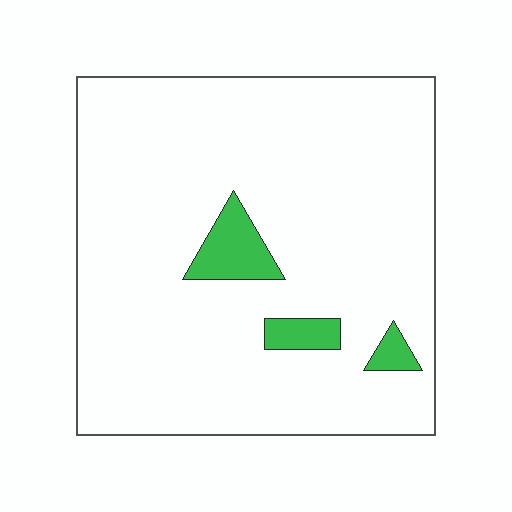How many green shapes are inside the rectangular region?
3.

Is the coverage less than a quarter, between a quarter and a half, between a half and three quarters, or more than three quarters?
Less than a quarter.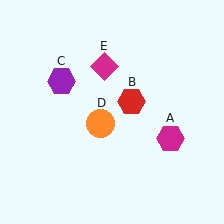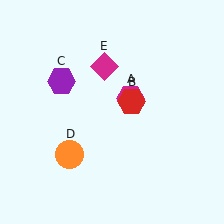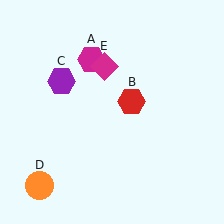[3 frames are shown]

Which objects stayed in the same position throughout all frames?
Red hexagon (object B) and purple hexagon (object C) and magenta diamond (object E) remained stationary.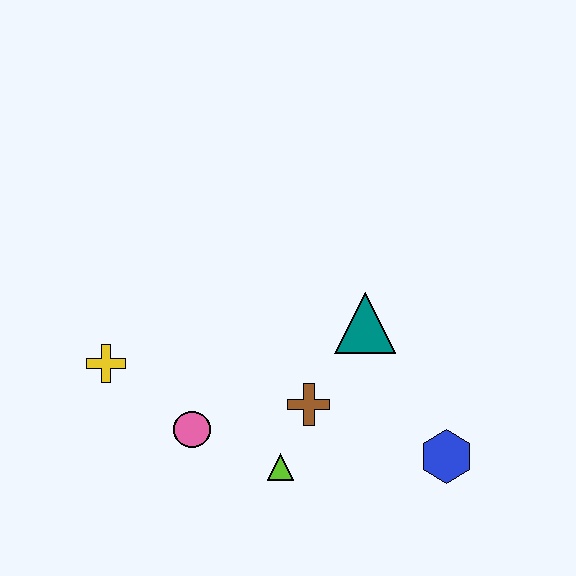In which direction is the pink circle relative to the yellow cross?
The pink circle is to the right of the yellow cross.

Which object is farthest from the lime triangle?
The yellow cross is farthest from the lime triangle.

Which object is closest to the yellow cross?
The pink circle is closest to the yellow cross.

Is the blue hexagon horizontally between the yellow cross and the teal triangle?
No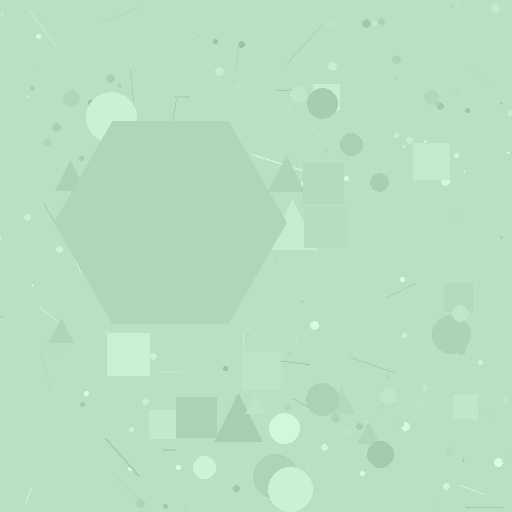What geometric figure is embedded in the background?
A hexagon is embedded in the background.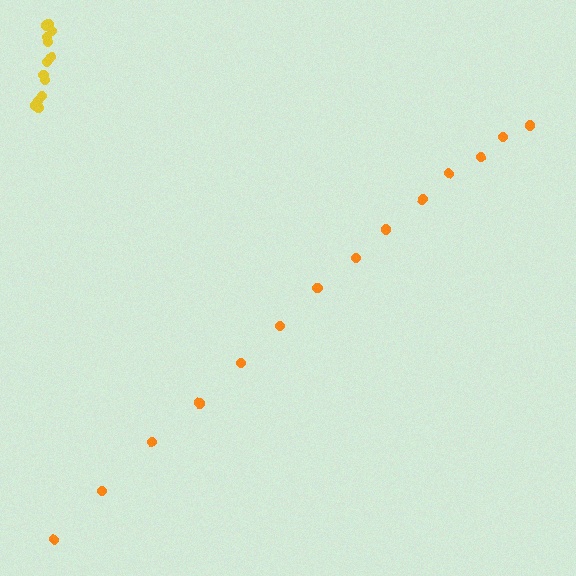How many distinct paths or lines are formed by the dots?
There are 2 distinct paths.